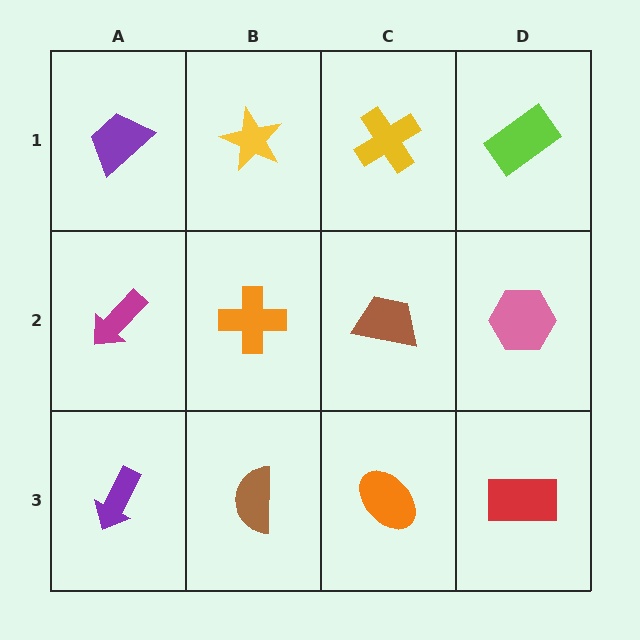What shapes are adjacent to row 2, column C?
A yellow cross (row 1, column C), an orange ellipse (row 3, column C), an orange cross (row 2, column B), a pink hexagon (row 2, column D).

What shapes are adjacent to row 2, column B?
A yellow star (row 1, column B), a brown semicircle (row 3, column B), a magenta arrow (row 2, column A), a brown trapezoid (row 2, column C).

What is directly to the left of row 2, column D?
A brown trapezoid.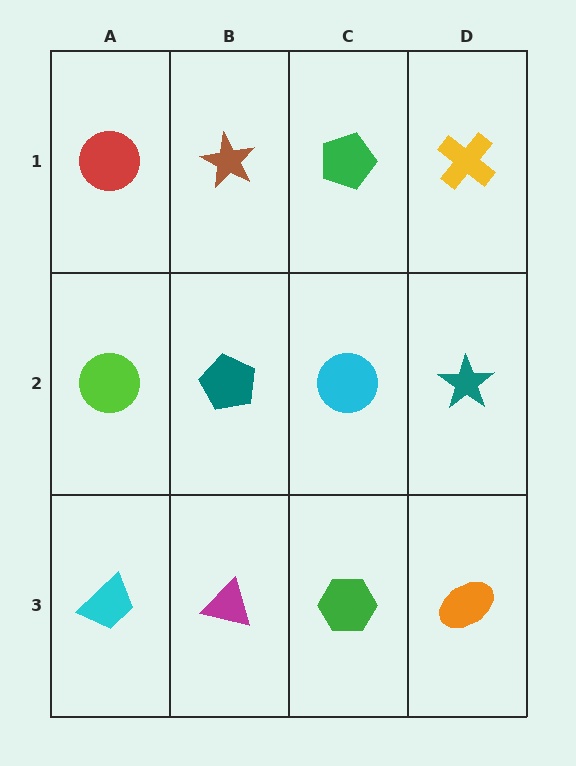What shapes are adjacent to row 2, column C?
A green pentagon (row 1, column C), a green hexagon (row 3, column C), a teal pentagon (row 2, column B), a teal star (row 2, column D).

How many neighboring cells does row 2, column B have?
4.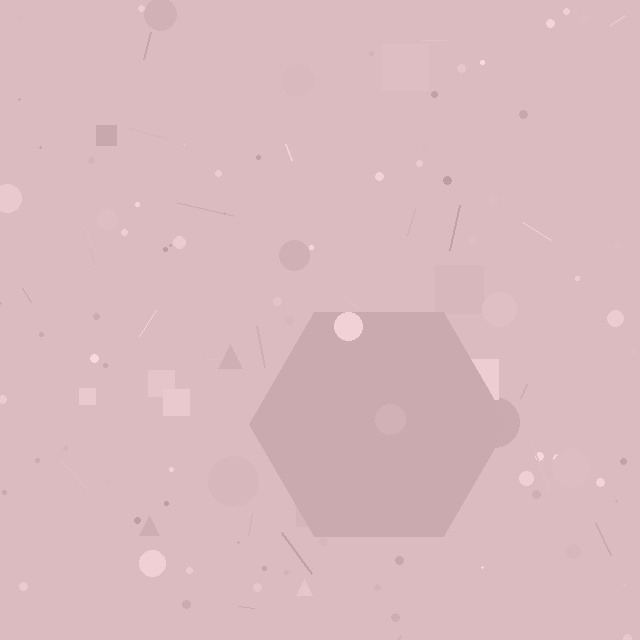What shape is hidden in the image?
A hexagon is hidden in the image.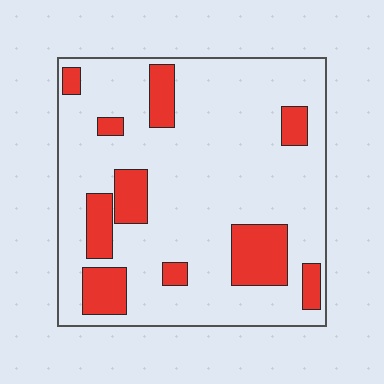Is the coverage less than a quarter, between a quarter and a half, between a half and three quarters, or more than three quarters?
Less than a quarter.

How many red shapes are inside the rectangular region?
10.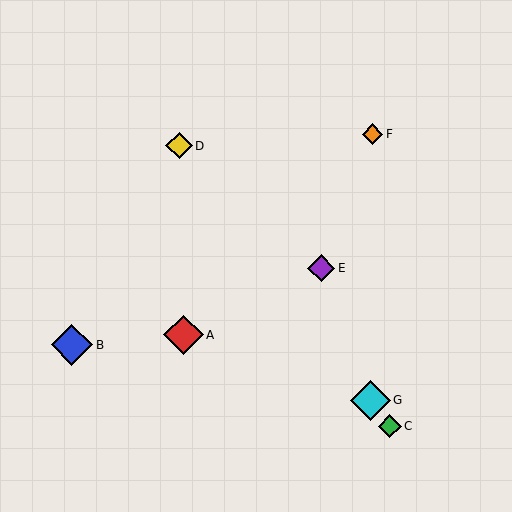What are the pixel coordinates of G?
Object G is at (370, 400).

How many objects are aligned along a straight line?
3 objects (C, D, G) are aligned along a straight line.